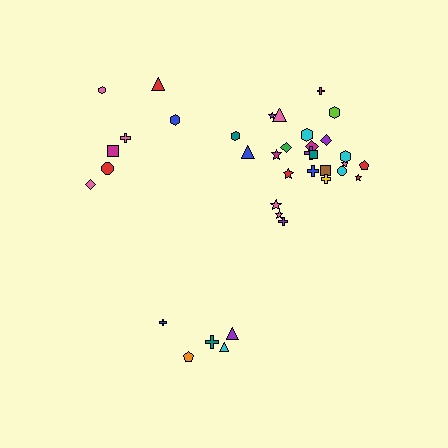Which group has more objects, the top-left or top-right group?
The top-right group.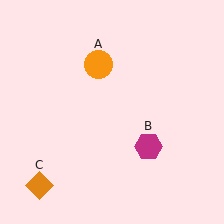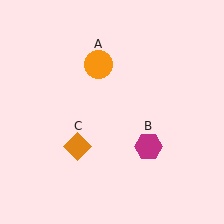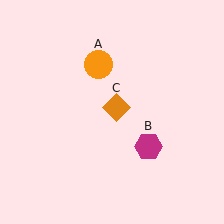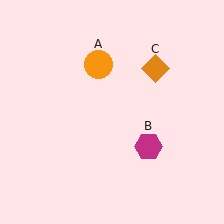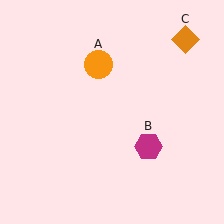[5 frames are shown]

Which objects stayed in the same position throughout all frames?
Orange circle (object A) and magenta hexagon (object B) remained stationary.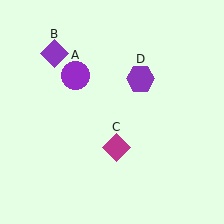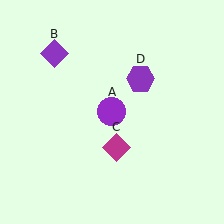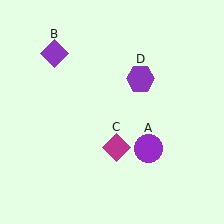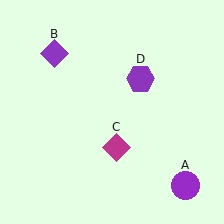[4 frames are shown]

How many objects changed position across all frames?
1 object changed position: purple circle (object A).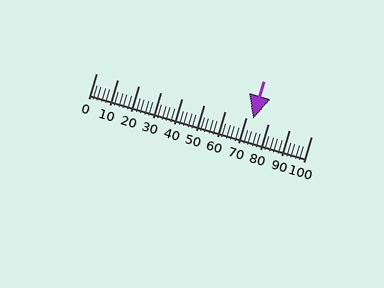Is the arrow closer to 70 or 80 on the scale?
The arrow is closer to 70.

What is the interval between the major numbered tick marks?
The major tick marks are spaced 10 units apart.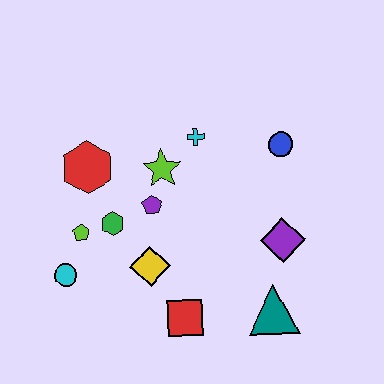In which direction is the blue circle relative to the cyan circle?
The blue circle is to the right of the cyan circle.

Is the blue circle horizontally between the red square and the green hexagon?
No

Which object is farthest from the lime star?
The teal triangle is farthest from the lime star.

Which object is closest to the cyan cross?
The lime star is closest to the cyan cross.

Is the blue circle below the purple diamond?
No